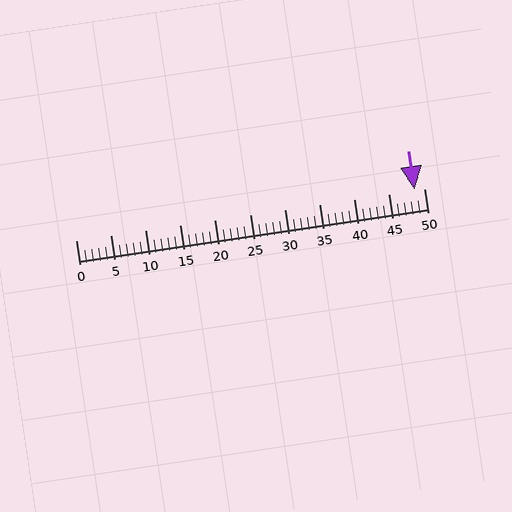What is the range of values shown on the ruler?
The ruler shows values from 0 to 50.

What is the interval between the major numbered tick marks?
The major tick marks are spaced 5 units apart.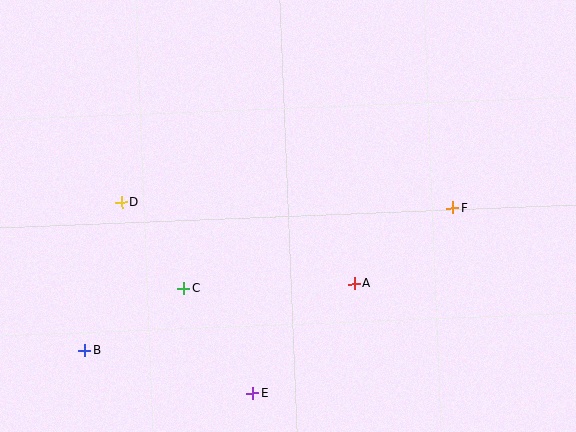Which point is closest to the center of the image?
Point A at (354, 284) is closest to the center.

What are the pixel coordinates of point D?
Point D is at (122, 202).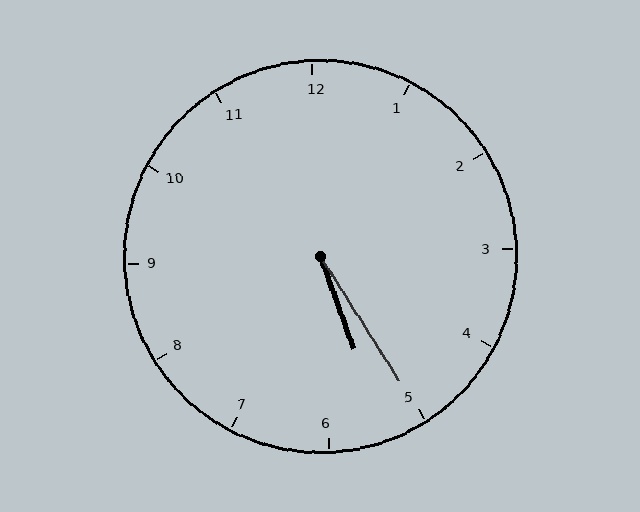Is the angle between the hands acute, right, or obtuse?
It is acute.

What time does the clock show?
5:25.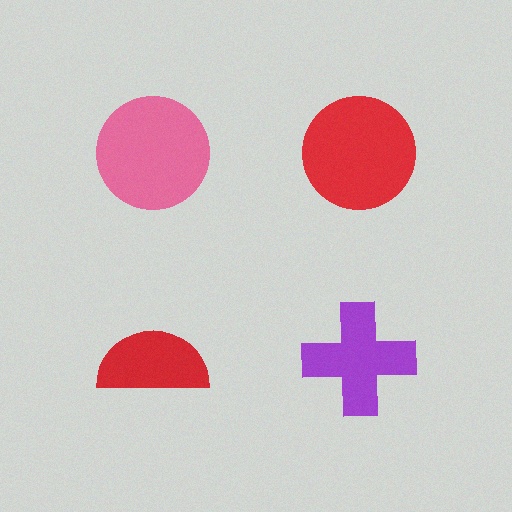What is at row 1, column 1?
A pink circle.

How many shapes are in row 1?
2 shapes.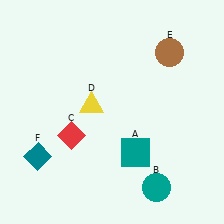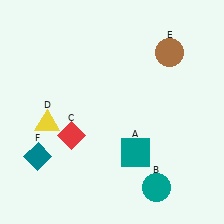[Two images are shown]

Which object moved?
The yellow triangle (D) moved left.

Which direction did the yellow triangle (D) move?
The yellow triangle (D) moved left.